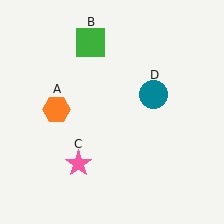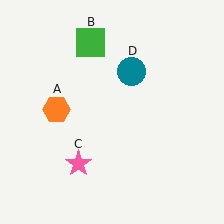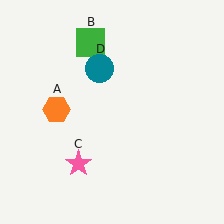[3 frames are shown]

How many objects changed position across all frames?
1 object changed position: teal circle (object D).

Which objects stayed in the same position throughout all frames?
Orange hexagon (object A) and green square (object B) and pink star (object C) remained stationary.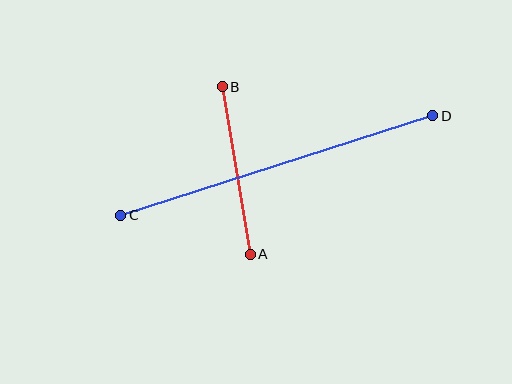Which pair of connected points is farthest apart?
Points C and D are farthest apart.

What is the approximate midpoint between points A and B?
The midpoint is at approximately (236, 171) pixels.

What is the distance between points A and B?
The distance is approximately 170 pixels.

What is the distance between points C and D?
The distance is approximately 327 pixels.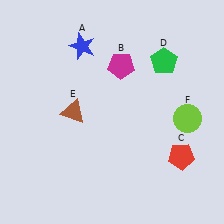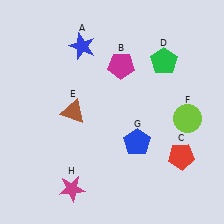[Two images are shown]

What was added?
A blue pentagon (G), a magenta star (H) were added in Image 2.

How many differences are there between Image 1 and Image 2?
There are 2 differences between the two images.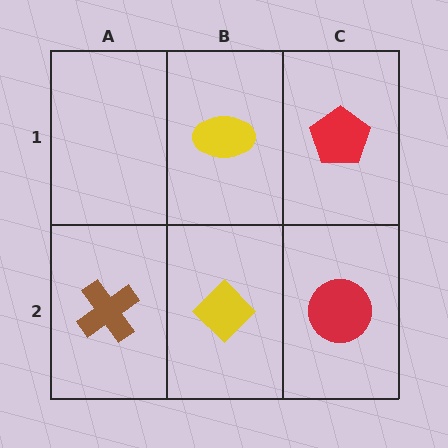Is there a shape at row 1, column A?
No, that cell is empty.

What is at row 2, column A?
A brown cross.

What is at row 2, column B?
A yellow diamond.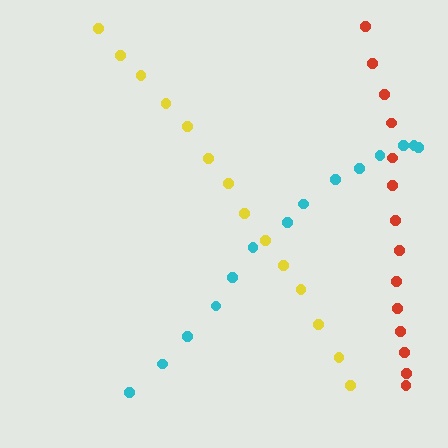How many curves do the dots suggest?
There are 3 distinct paths.